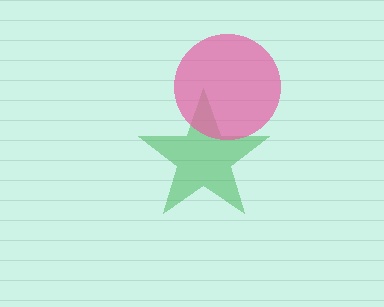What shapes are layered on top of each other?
The layered shapes are: a green star, a pink circle.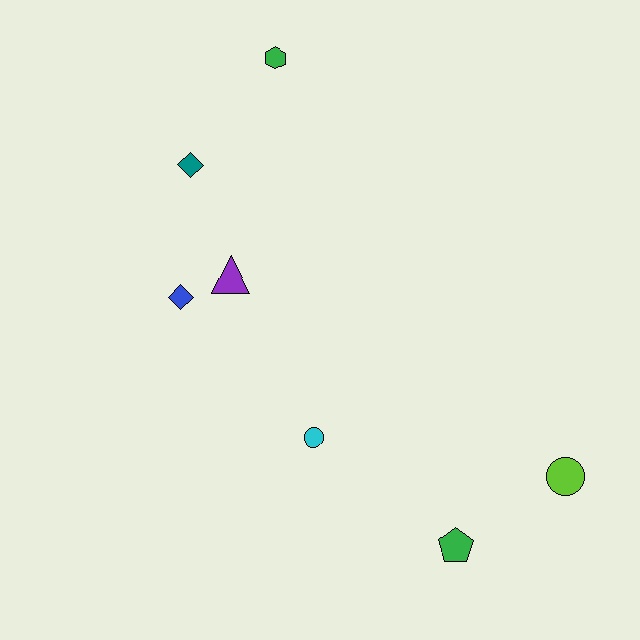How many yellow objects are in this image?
There are no yellow objects.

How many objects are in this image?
There are 7 objects.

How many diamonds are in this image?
There are 2 diamonds.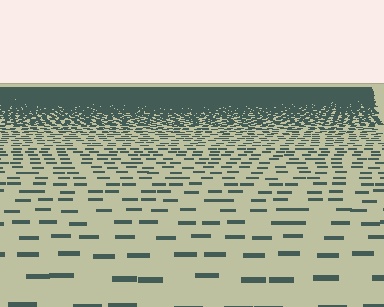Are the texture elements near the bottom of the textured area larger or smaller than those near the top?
Larger. Near the bottom, elements are closer to the viewer and appear at a bigger on-screen size.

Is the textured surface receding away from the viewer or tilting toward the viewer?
The surface is receding away from the viewer. Texture elements get smaller and denser toward the top.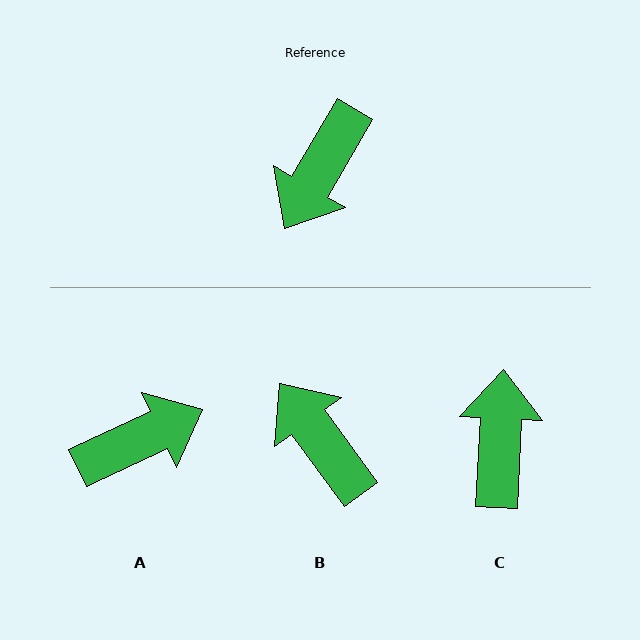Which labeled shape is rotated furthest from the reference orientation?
C, about 152 degrees away.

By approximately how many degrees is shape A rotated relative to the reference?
Approximately 145 degrees counter-clockwise.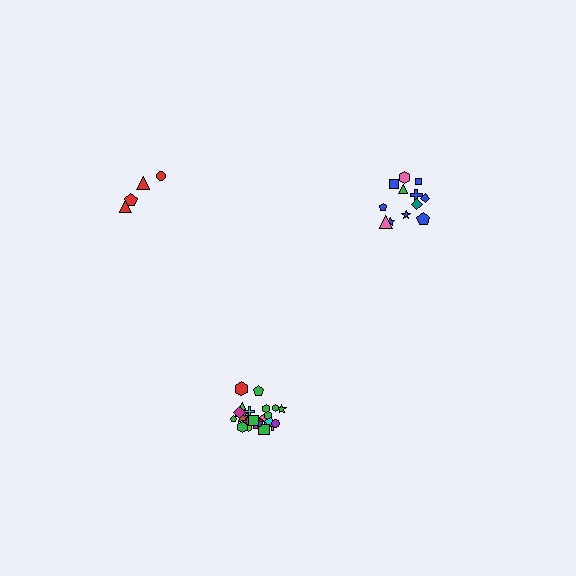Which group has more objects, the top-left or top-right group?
The top-right group.